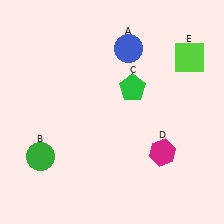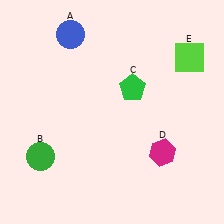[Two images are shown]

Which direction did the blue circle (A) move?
The blue circle (A) moved left.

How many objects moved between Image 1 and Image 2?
1 object moved between the two images.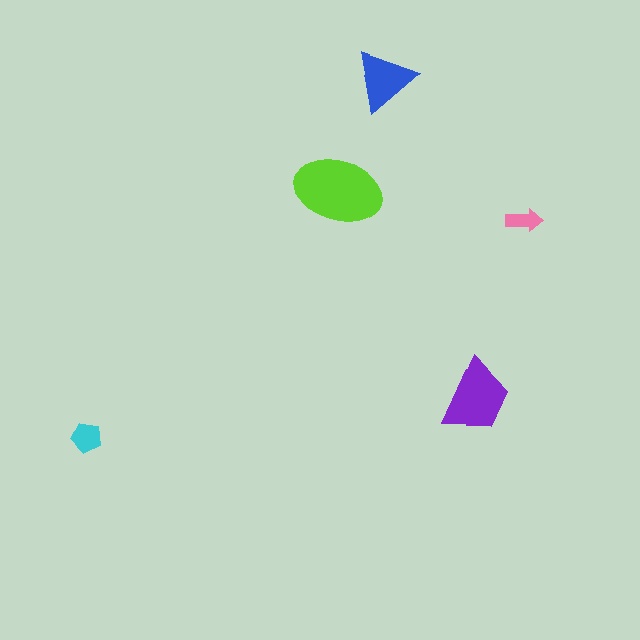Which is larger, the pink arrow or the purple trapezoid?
The purple trapezoid.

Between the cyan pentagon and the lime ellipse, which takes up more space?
The lime ellipse.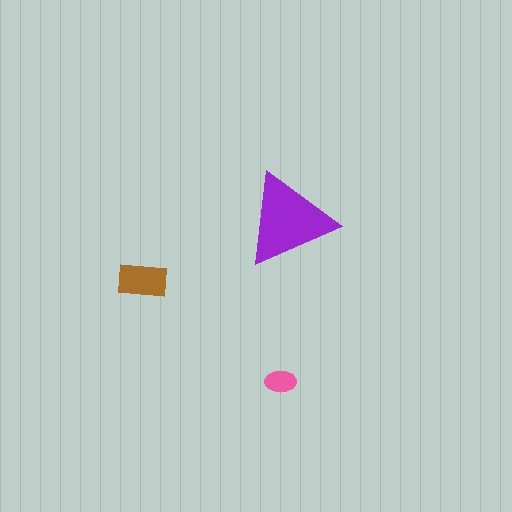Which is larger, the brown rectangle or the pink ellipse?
The brown rectangle.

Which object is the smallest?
The pink ellipse.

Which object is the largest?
The purple triangle.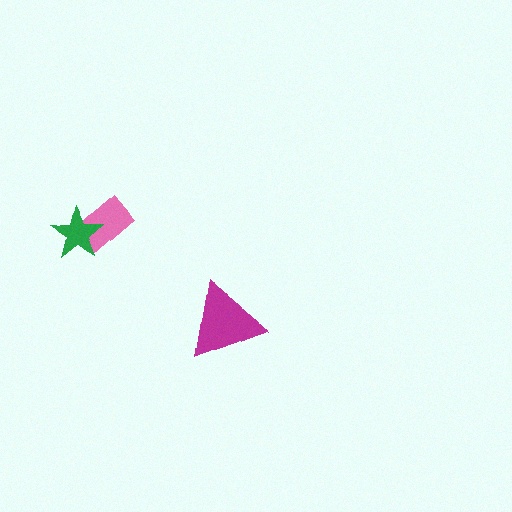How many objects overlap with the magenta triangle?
0 objects overlap with the magenta triangle.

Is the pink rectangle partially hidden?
Yes, it is partially covered by another shape.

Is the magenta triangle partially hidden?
No, no other shape covers it.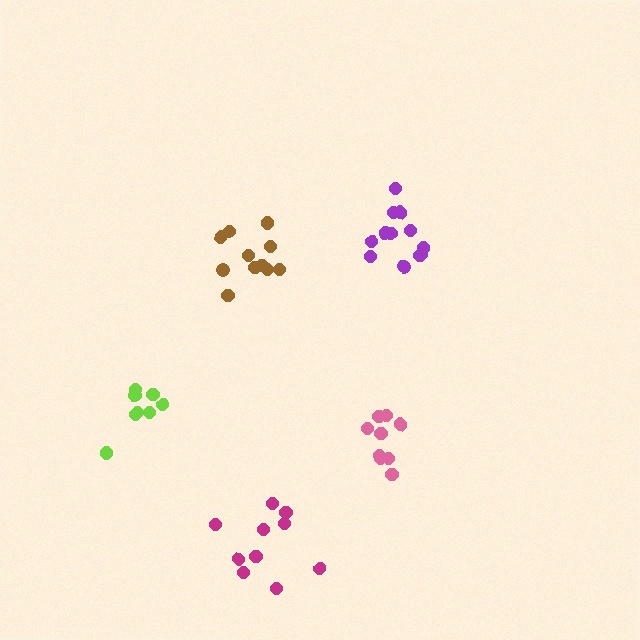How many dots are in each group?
Group 1: 12 dots, Group 2: 10 dots, Group 3: 12 dots, Group 4: 8 dots, Group 5: 9 dots (51 total).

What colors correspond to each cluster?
The clusters are colored: brown, magenta, purple, lime, pink.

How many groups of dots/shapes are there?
There are 5 groups.